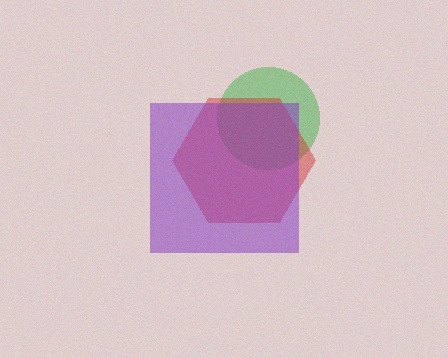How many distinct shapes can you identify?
There are 3 distinct shapes: a green circle, a red hexagon, a purple square.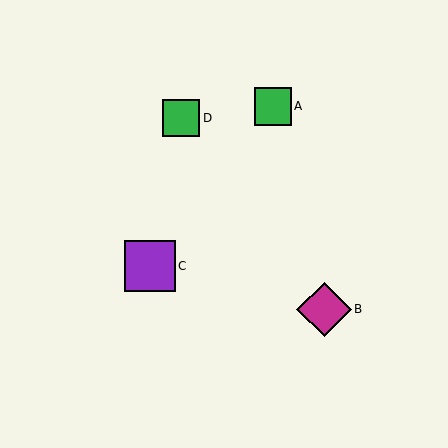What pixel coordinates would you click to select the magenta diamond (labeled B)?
Click at (324, 309) to select the magenta diamond B.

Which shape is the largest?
The magenta diamond (labeled B) is the largest.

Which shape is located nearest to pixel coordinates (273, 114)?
The green square (labeled A) at (273, 106) is nearest to that location.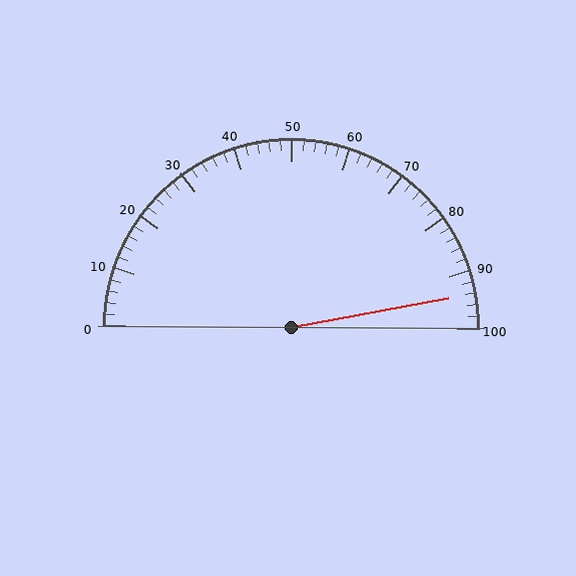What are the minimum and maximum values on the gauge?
The gauge ranges from 0 to 100.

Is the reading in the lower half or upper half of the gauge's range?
The reading is in the upper half of the range (0 to 100).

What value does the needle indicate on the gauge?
The needle indicates approximately 94.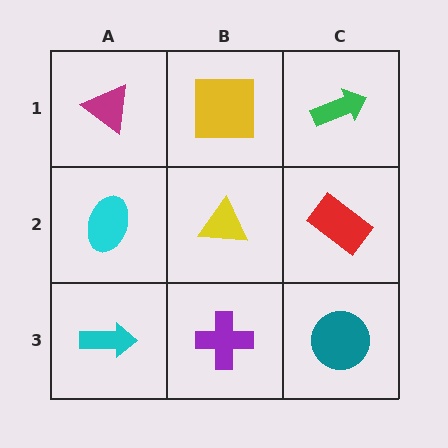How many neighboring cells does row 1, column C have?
2.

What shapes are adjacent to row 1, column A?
A cyan ellipse (row 2, column A), a yellow square (row 1, column B).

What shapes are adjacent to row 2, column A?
A magenta triangle (row 1, column A), a cyan arrow (row 3, column A), a yellow triangle (row 2, column B).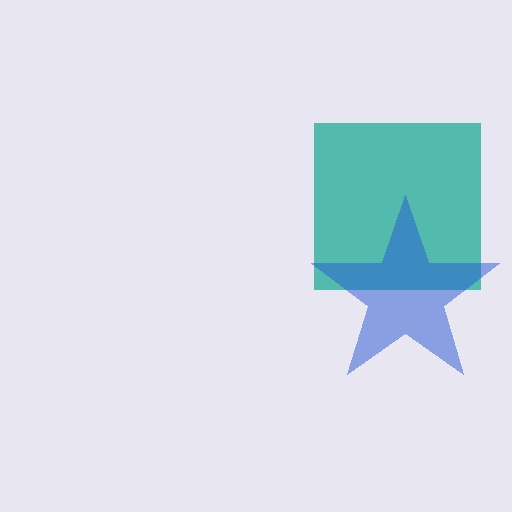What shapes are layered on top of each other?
The layered shapes are: a teal square, a blue star.